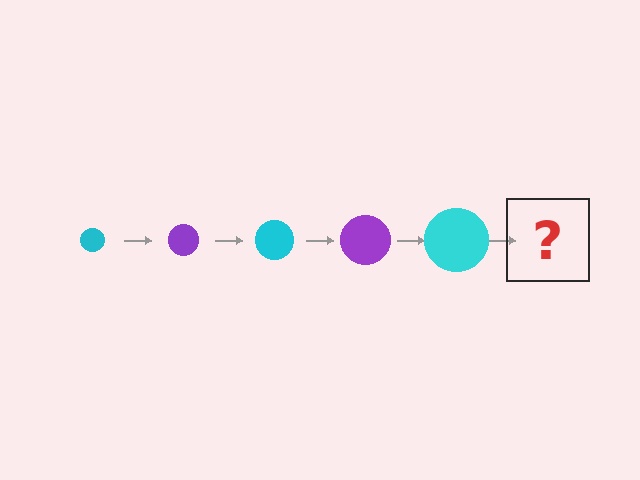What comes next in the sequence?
The next element should be a purple circle, larger than the previous one.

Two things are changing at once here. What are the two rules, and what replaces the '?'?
The two rules are that the circle grows larger each step and the color cycles through cyan and purple. The '?' should be a purple circle, larger than the previous one.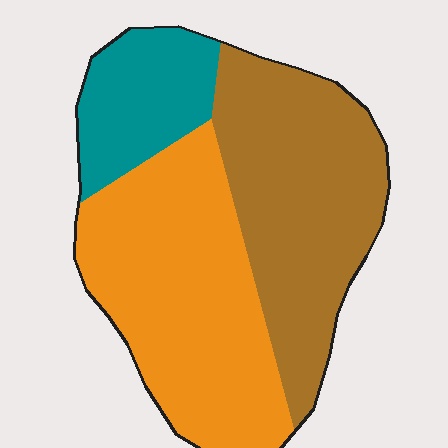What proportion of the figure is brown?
Brown covers about 40% of the figure.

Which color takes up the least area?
Teal, at roughly 15%.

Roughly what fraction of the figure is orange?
Orange covers around 45% of the figure.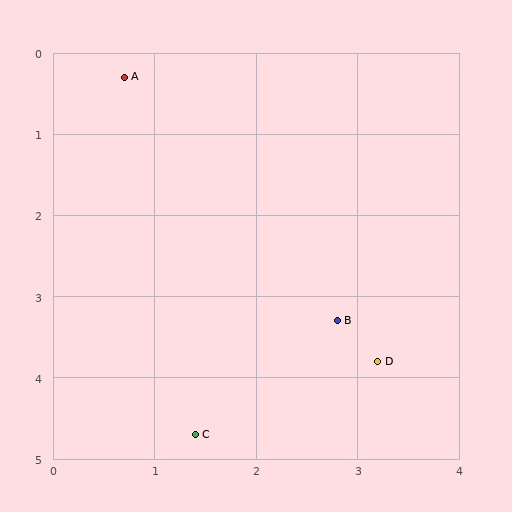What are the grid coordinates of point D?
Point D is at approximately (3.2, 3.8).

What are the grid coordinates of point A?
Point A is at approximately (0.7, 0.3).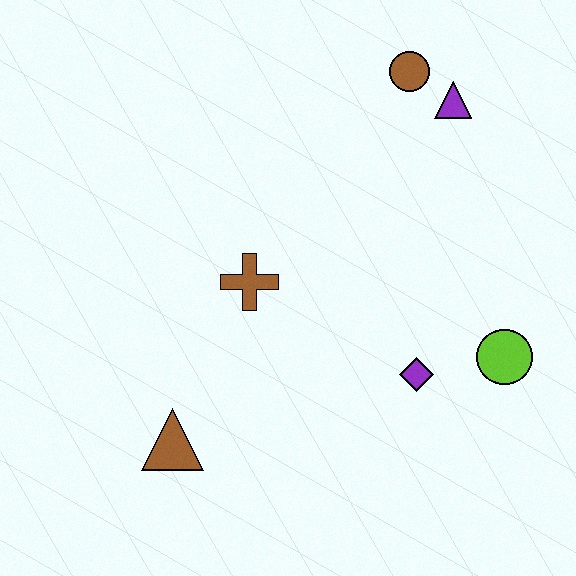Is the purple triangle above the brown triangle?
Yes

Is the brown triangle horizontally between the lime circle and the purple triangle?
No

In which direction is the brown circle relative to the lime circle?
The brown circle is above the lime circle.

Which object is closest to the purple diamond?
The lime circle is closest to the purple diamond.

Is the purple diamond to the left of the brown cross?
No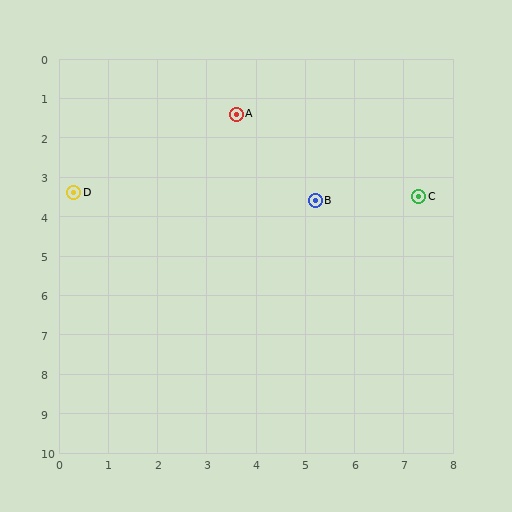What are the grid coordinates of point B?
Point B is at approximately (5.2, 3.6).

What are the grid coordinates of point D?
Point D is at approximately (0.3, 3.4).